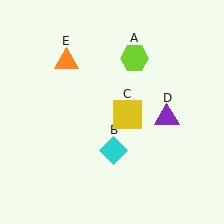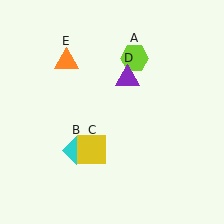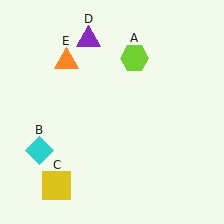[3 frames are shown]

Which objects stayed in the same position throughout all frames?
Lime hexagon (object A) and orange triangle (object E) remained stationary.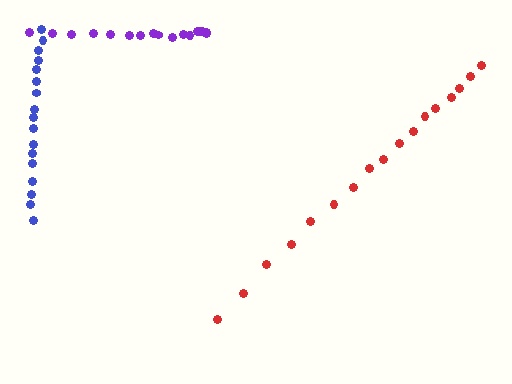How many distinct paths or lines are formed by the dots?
There are 3 distinct paths.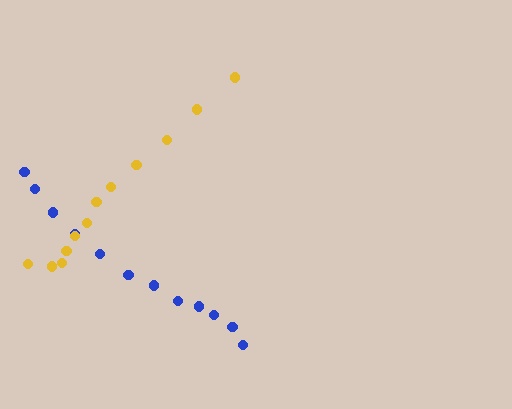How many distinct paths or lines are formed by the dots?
There are 2 distinct paths.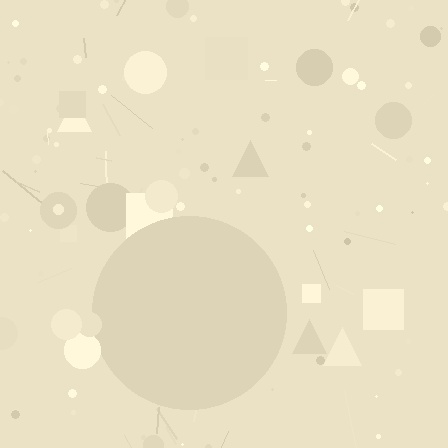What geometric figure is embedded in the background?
A circle is embedded in the background.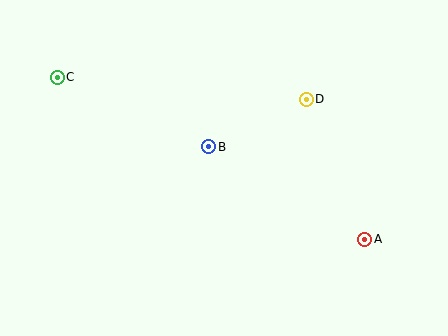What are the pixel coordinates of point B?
Point B is at (209, 147).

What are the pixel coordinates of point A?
Point A is at (365, 239).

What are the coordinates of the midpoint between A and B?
The midpoint between A and B is at (287, 193).